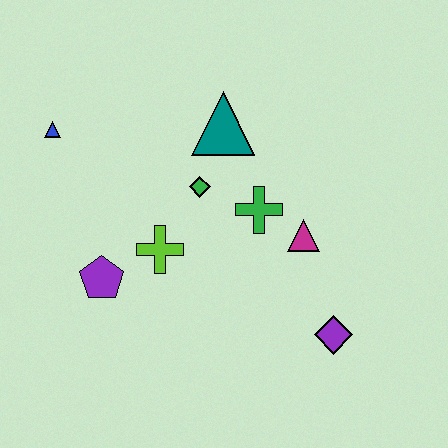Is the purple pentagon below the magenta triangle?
Yes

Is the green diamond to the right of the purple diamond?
No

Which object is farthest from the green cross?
The blue triangle is farthest from the green cross.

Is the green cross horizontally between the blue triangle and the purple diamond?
Yes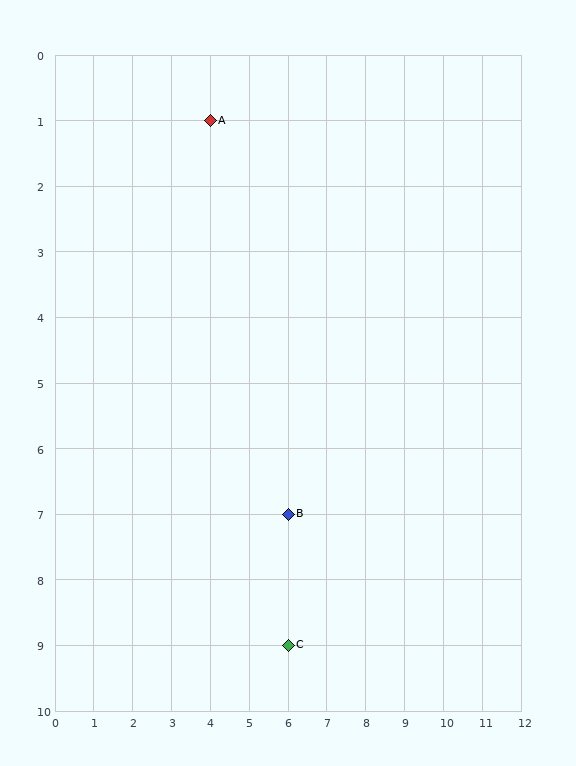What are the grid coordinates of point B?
Point B is at grid coordinates (6, 7).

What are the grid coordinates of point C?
Point C is at grid coordinates (6, 9).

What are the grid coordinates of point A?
Point A is at grid coordinates (4, 1).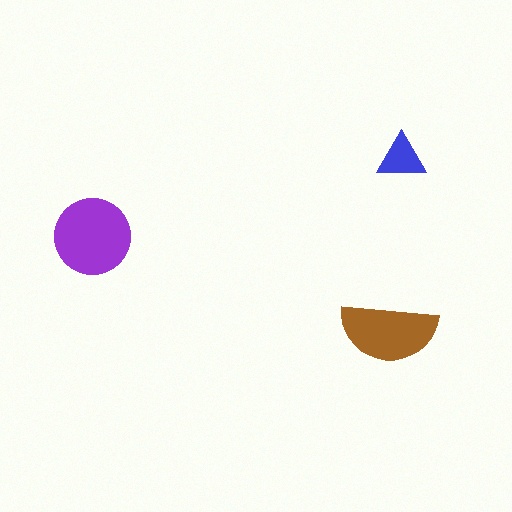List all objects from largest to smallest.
The purple circle, the brown semicircle, the blue triangle.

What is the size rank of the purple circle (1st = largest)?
1st.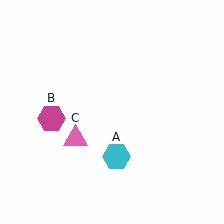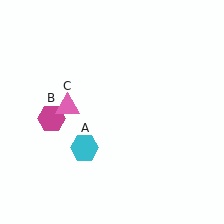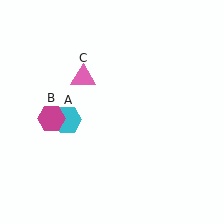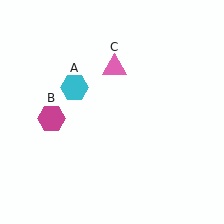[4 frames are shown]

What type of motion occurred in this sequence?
The cyan hexagon (object A), pink triangle (object C) rotated clockwise around the center of the scene.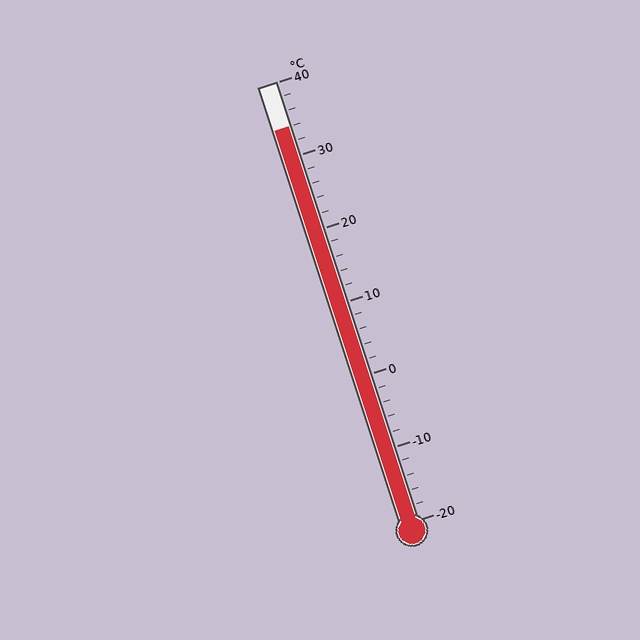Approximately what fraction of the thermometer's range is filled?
The thermometer is filled to approximately 90% of its range.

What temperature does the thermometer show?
The thermometer shows approximately 34°C.